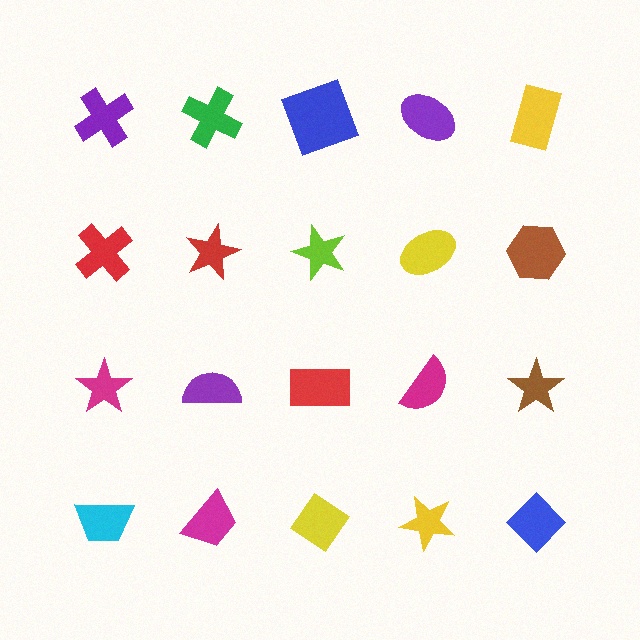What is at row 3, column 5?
A brown star.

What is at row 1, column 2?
A green cross.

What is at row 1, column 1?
A purple cross.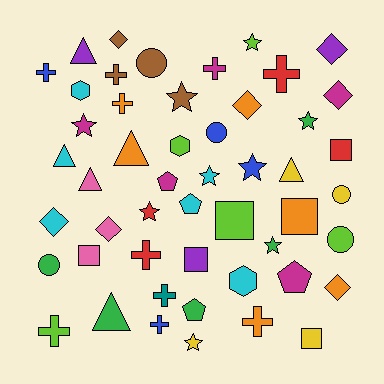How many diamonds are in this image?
There are 7 diamonds.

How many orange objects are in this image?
There are 6 orange objects.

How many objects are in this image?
There are 50 objects.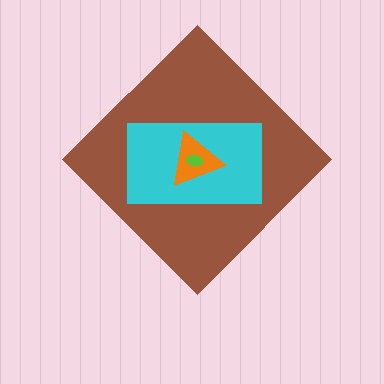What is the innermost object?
The lime ellipse.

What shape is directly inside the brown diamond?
The cyan rectangle.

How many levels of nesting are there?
4.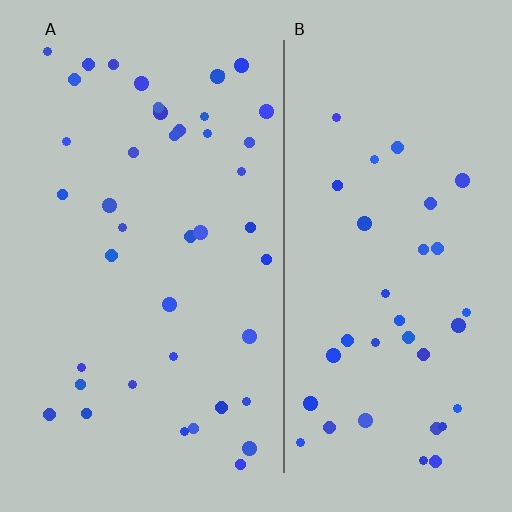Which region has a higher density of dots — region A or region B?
A (the left).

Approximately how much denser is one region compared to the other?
Approximately 1.2× — region A over region B.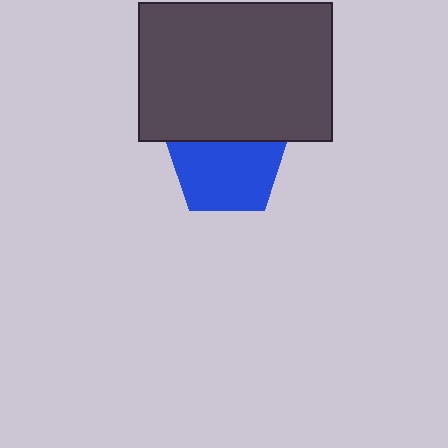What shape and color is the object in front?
The object in front is a dark gray rectangle.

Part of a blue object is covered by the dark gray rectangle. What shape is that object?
It is a pentagon.